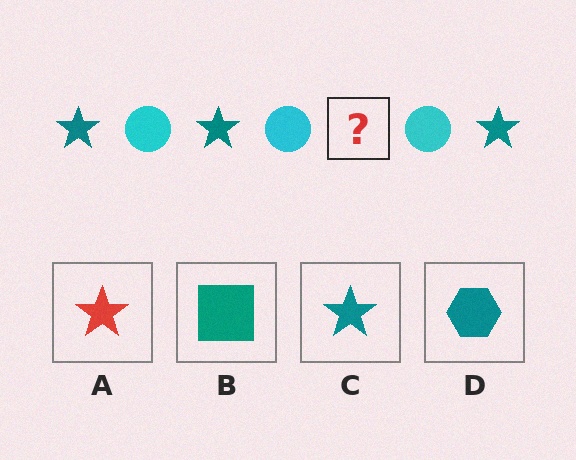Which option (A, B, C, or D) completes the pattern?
C.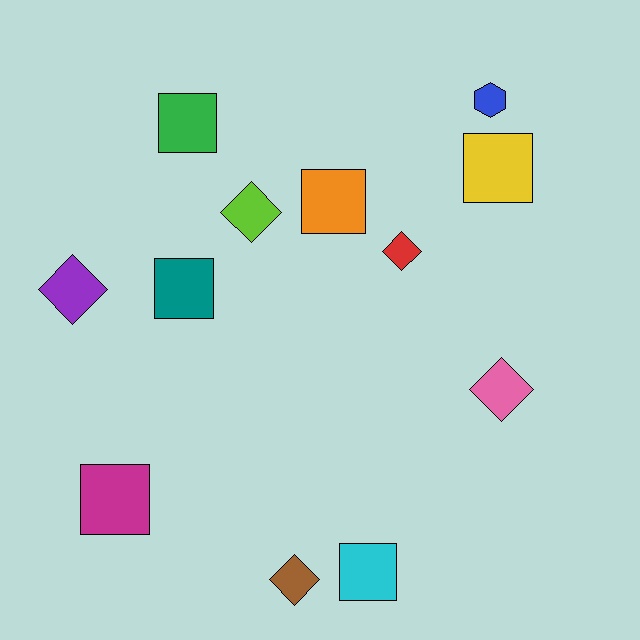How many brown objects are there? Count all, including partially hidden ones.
There is 1 brown object.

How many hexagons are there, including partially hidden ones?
There is 1 hexagon.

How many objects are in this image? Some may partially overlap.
There are 12 objects.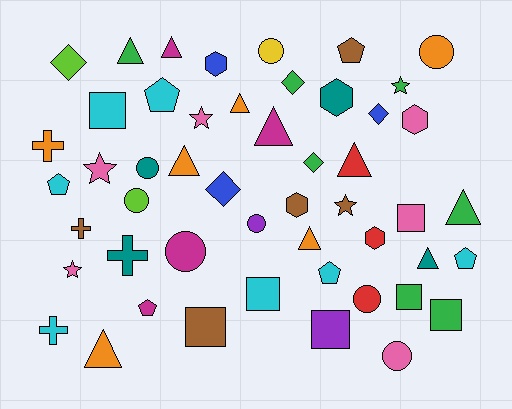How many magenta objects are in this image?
There are 4 magenta objects.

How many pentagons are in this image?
There are 6 pentagons.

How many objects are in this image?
There are 50 objects.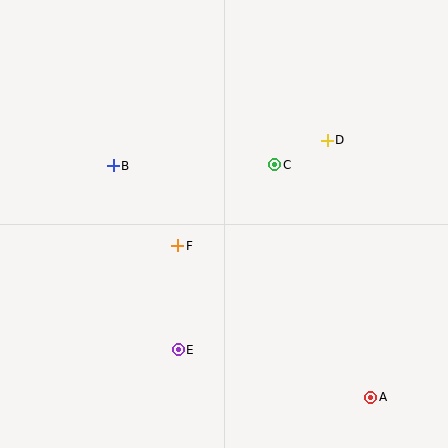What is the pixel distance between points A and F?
The distance between A and F is 245 pixels.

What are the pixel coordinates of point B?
Point B is at (113, 166).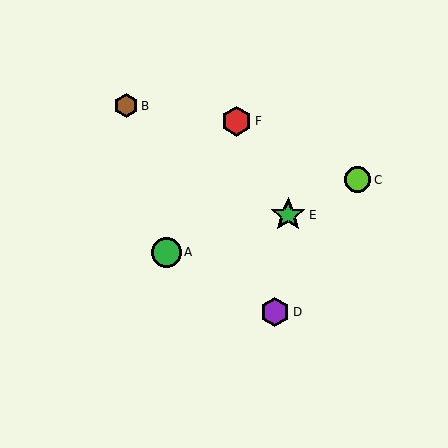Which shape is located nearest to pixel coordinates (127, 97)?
The brown hexagon (labeled B) at (126, 106) is nearest to that location.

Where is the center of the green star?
The center of the green star is at (288, 215).